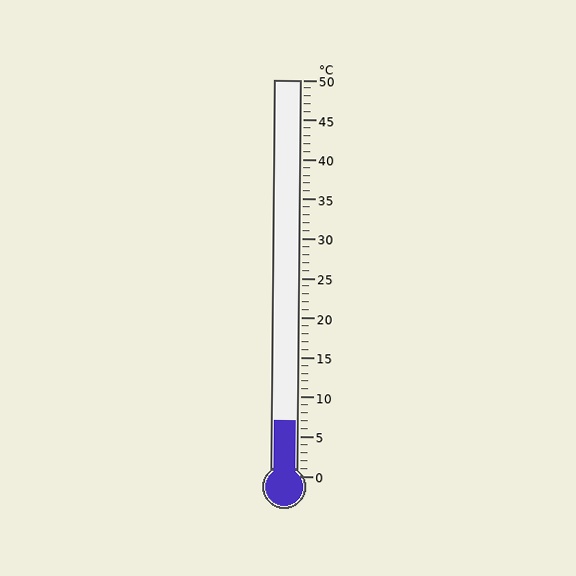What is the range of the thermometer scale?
The thermometer scale ranges from 0°C to 50°C.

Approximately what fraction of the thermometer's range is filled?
The thermometer is filled to approximately 15% of its range.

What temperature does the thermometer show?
The thermometer shows approximately 7°C.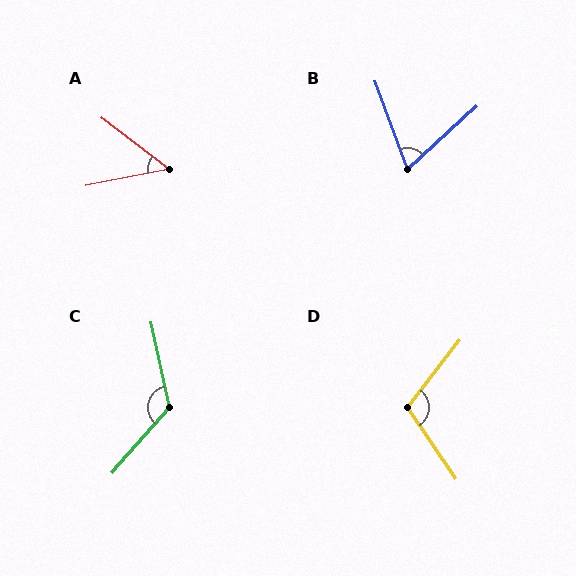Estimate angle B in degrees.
Approximately 68 degrees.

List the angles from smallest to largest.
A (49°), B (68°), D (108°), C (126°).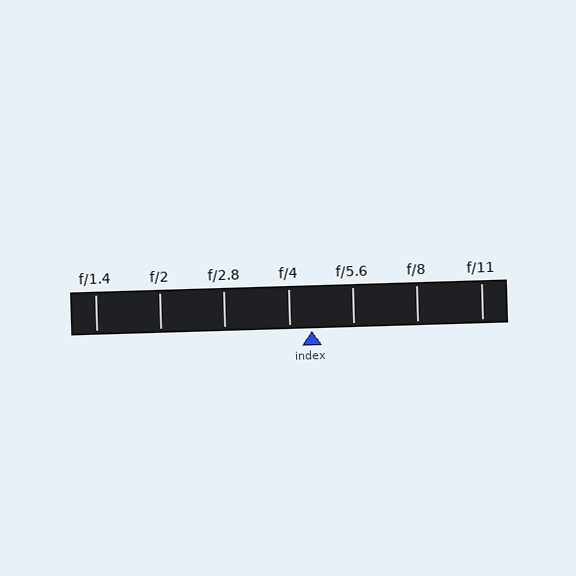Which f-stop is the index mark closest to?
The index mark is closest to f/4.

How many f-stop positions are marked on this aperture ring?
There are 7 f-stop positions marked.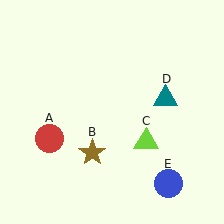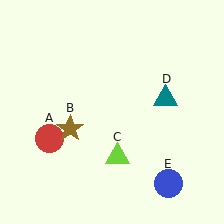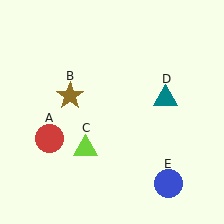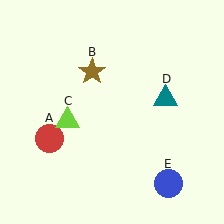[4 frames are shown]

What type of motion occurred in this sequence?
The brown star (object B), lime triangle (object C) rotated clockwise around the center of the scene.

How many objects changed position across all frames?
2 objects changed position: brown star (object B), lime triangle (object C).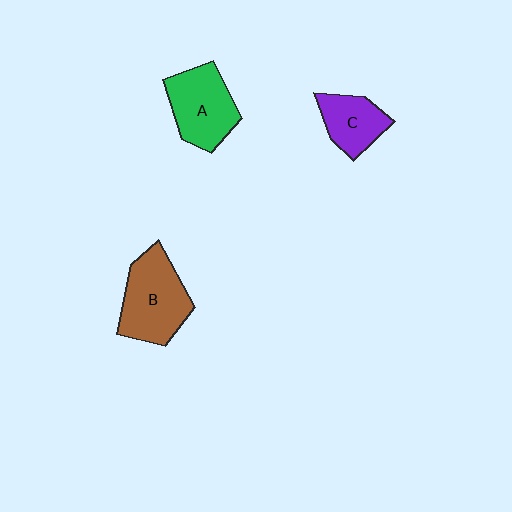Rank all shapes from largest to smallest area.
From largest to smallest: B (brown), A (green), C (purple).